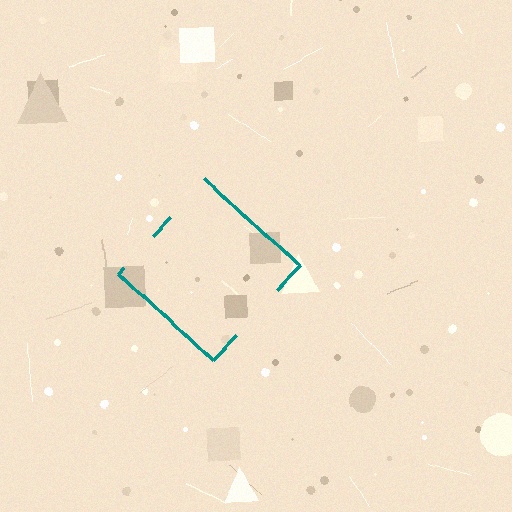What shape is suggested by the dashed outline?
The dashed outline suggests a diamond.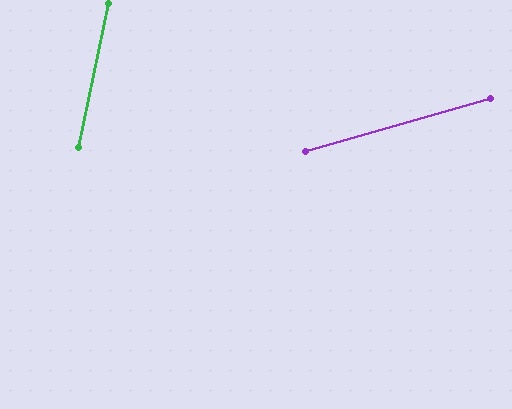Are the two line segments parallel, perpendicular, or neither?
Neither parallel nor perpendicular — they differ by about 62°.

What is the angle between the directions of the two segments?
Approximately 62 degrees.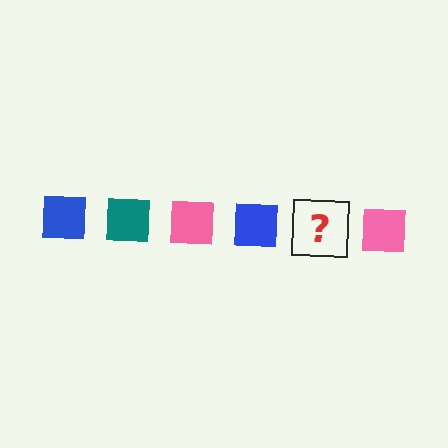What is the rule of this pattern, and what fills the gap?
The rule is that the pattern cycles through blue, teal, pink squares. The gap should be filled with a teal square.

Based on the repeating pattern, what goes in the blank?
The blank should be a teal square.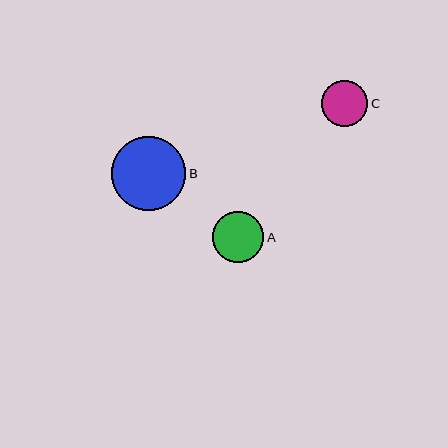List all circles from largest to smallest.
From largest to smallest: B, A, C.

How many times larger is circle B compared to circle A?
Circle B is approximately 1.4 times the size of circle A.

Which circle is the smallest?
Circle C is the smallest with a size of approximately 46 pixels.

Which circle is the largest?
Circle B is the largest with a size of approximately 74 pixels.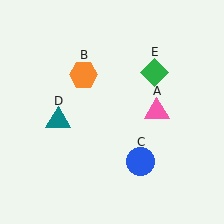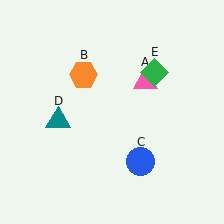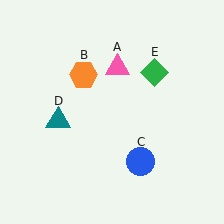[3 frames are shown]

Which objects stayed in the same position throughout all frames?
Orange hexagon (object B) and blue circle (object C) and teal triangle (object D) and green diamond (object E) remained stationary.